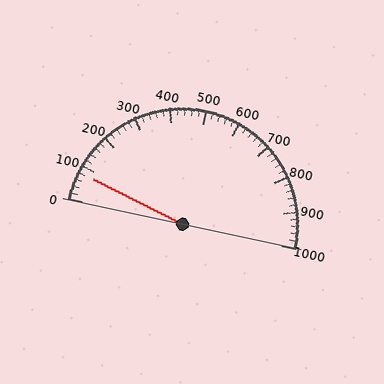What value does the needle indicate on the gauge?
The needle indicates approximately 80.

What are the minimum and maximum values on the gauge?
The gauge ranges from 0 to 1000.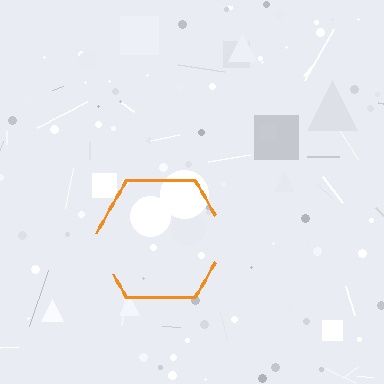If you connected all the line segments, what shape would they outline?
They would outline a hexagon.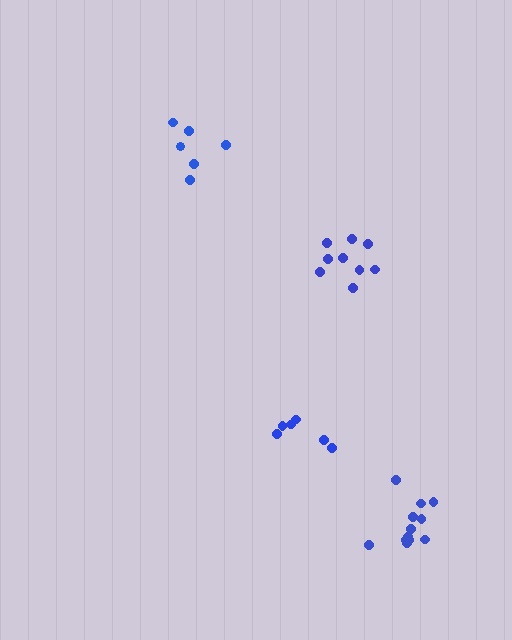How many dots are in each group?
Group 1: 6 dots, Group 2: 9 dots, Group 3: 6 dots, Group 4: 12 dots (33 total).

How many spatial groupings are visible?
There are 4 spatial groupings.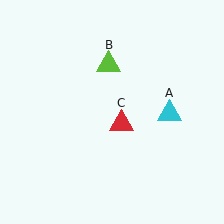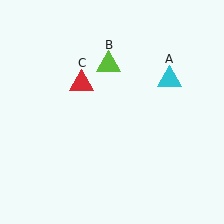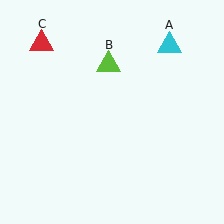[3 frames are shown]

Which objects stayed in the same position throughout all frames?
Lime triangle (object B) remained stationary.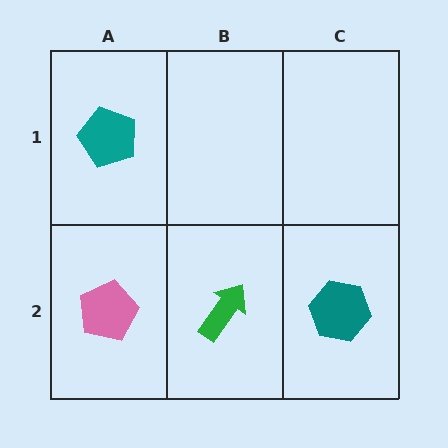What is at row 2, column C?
A teal hexagon.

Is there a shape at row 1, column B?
No, that cell is empty.